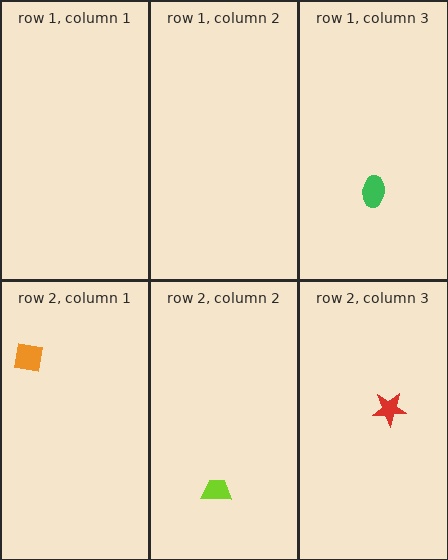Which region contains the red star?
The row 2, column 3 region.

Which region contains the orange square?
The row 2, column 1 region.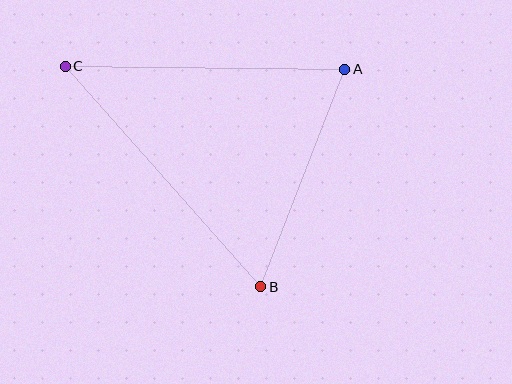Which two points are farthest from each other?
Points B and C are farthest from each other.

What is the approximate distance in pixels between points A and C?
The distance between A and C is approximately 280 pixels.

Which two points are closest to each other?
Points A and B are closest to each other.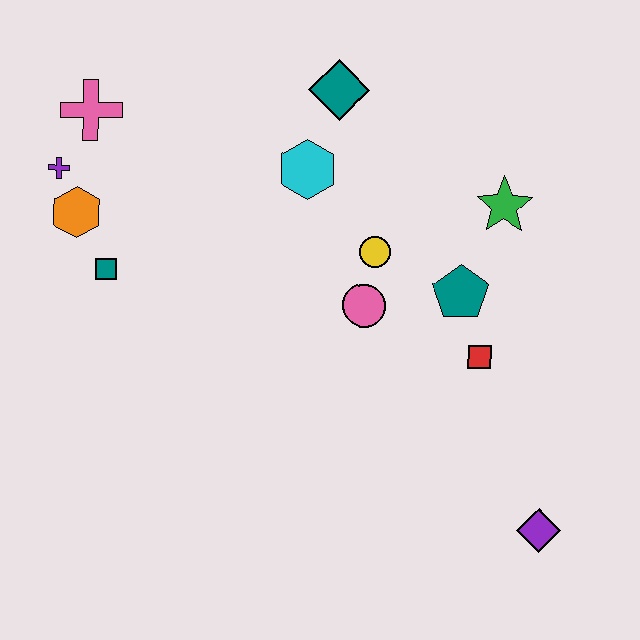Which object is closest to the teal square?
The orange hexagon is closest to the teal square.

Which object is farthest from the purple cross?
The purple diamond is farthest from the purple cross.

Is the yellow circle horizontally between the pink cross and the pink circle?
No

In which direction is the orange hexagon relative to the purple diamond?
The orange hexagon is to the left of the purple diamond.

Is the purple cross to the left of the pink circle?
Yes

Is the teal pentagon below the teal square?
Yes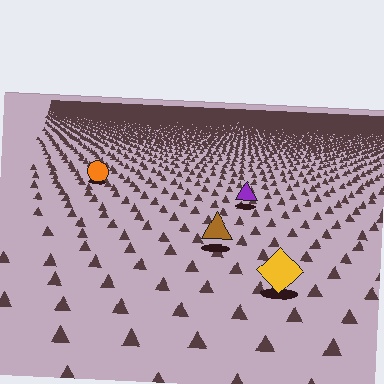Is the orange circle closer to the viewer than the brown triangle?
No. The brown triangle is closer — you can tell from the texture gradient: the ground texture is coarser near it.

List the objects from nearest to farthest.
From nearest to farthest: the yellow diamond, the brown triangle, the purple triangle, the orange circle.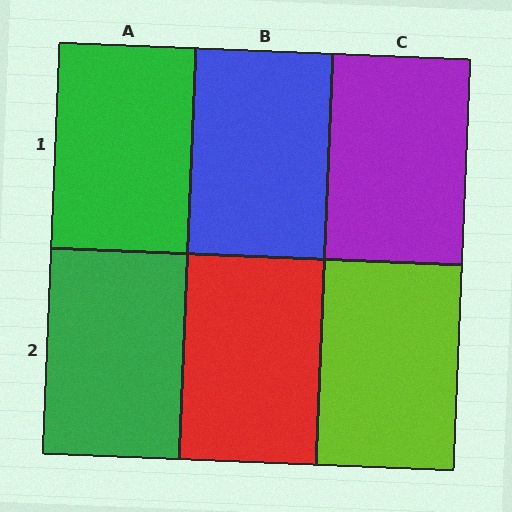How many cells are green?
2 cells are green.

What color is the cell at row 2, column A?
Green.